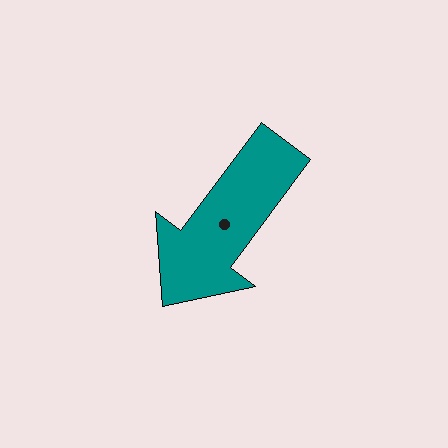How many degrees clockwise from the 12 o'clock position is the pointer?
Approximately 217 degrees.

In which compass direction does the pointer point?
Southwest.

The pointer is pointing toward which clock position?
Roughly 7 o'clock.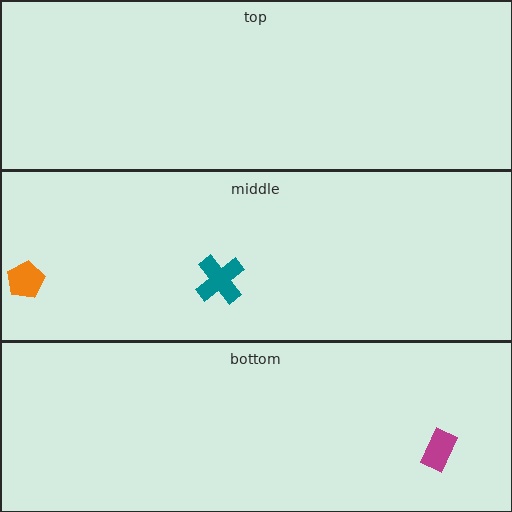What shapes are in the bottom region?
The magenta rectangle.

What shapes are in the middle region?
The teal cross, the orange pentagon.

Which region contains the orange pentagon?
The middle region.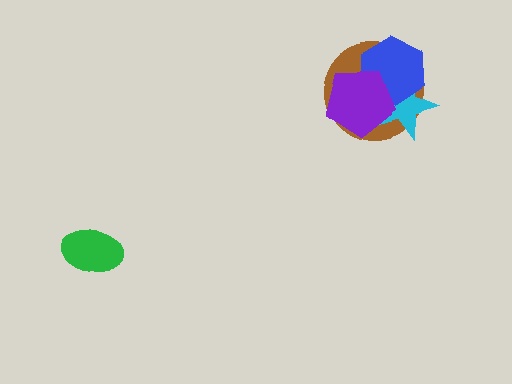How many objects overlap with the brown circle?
3 objects overlap with the brown circle.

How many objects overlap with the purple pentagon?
3 objects overlap with the purple pentagon.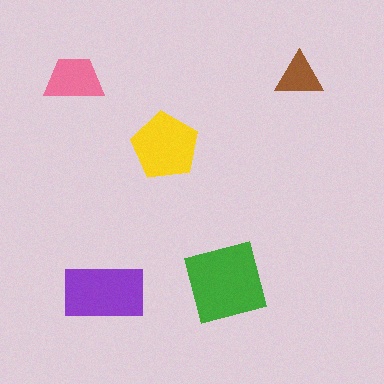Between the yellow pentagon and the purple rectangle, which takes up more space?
The purple rectangle.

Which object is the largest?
The green square.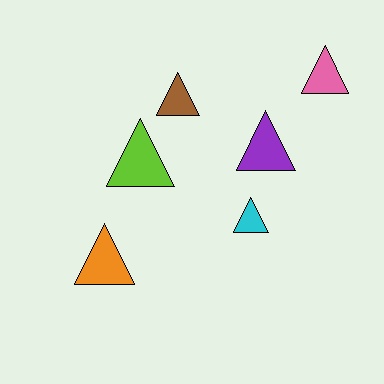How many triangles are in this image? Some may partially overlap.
There are 6 triangles.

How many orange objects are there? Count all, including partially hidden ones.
There is 1 orange object.